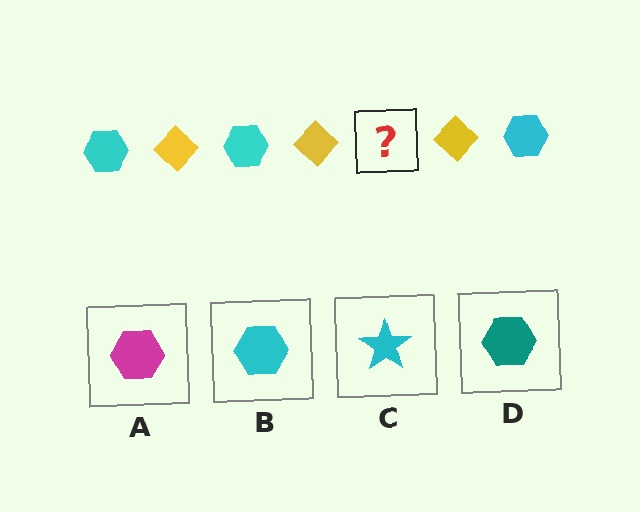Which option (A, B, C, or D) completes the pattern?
B.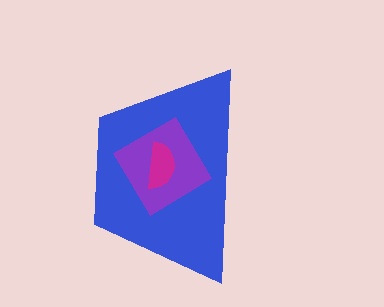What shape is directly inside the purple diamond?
The magenta semicircle.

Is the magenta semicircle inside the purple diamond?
Yes.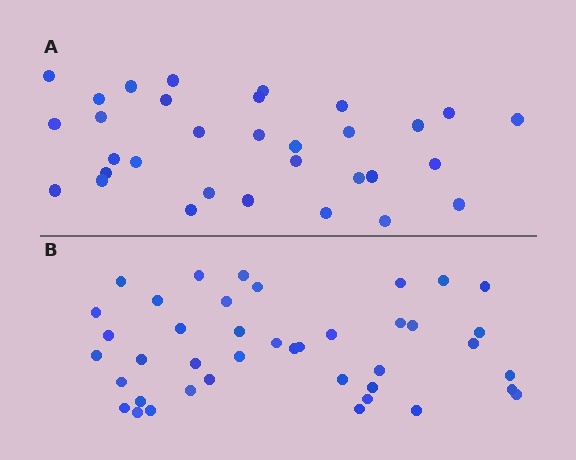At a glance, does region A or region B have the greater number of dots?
Region B (the bottom region) has more dots.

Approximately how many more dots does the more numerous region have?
Region B has roughly 8 or so more dots than region A.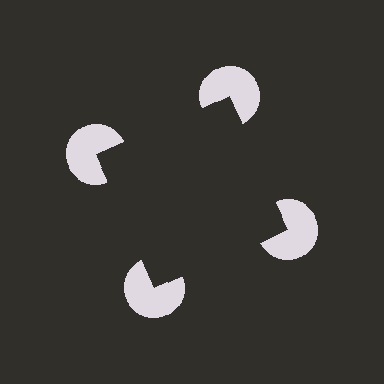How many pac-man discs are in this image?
There are 4 — one at each vertex of the illusory square.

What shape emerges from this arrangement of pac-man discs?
An illusory square — its edges are inferred from the aligned wedge cuts in the pac-man discs, not physically drawn.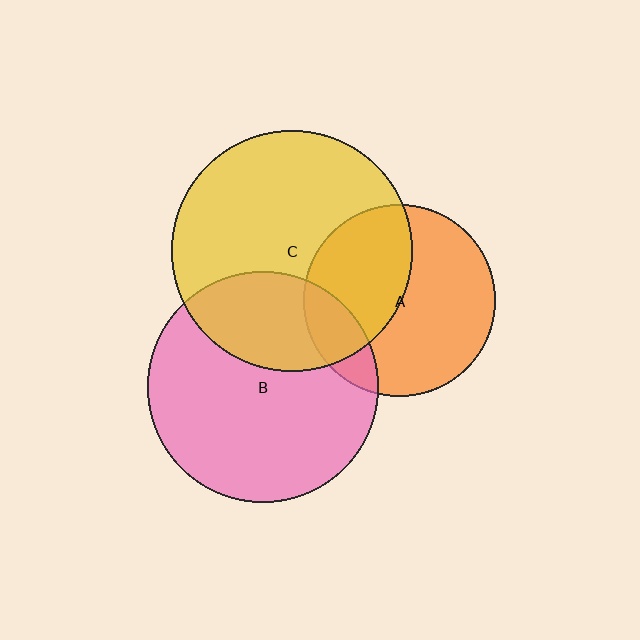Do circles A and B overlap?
Yes.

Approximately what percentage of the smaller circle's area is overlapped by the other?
Approximately 15%.